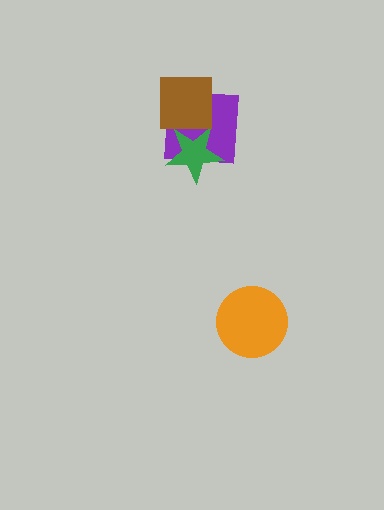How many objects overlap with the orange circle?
0 objects overlap with the orange circle.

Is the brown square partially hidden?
No, no other shape covers it.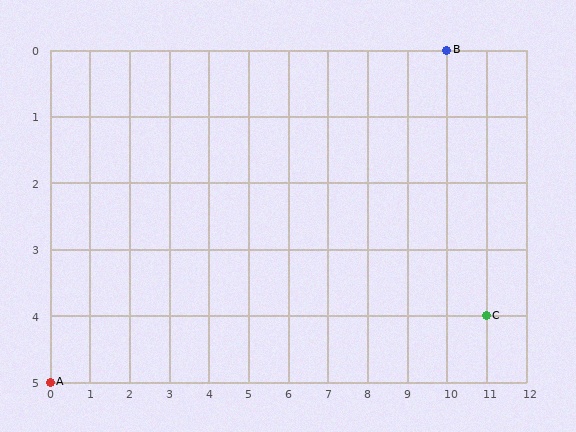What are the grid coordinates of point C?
Point C is at grid coordinates (11, 4).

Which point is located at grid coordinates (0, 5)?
Point A is at (0, 5).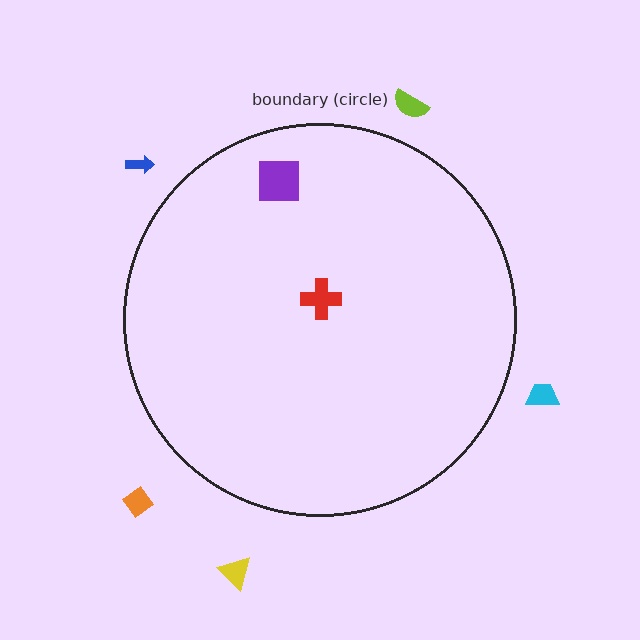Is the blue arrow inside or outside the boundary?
Outside.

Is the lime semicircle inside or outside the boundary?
Outside.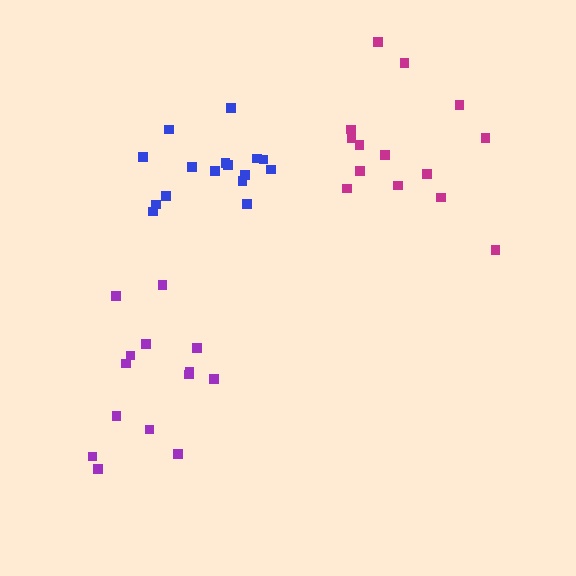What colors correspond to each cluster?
The clusters are colored: blue, magenta, purple.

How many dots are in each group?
Group 1: 16 dots, Group 2: 14 dots, Group 3: 14 dots (44 total).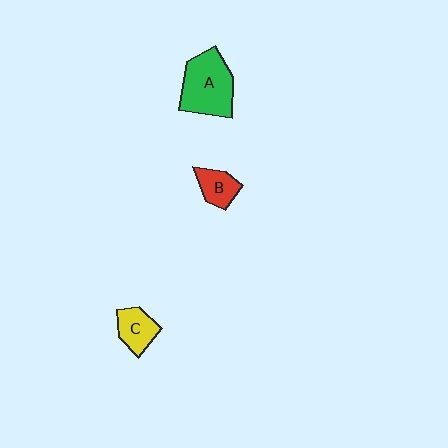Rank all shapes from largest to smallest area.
From largest to smallest: A (green), C (yellow), B (red).